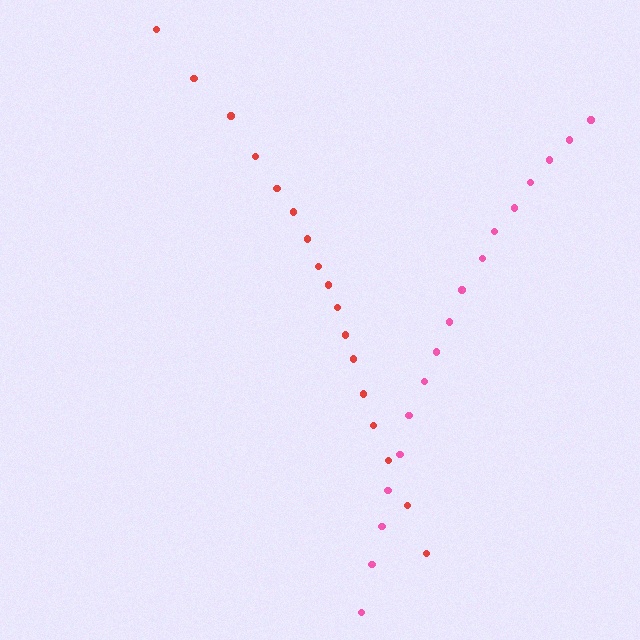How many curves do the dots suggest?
There are 2 distinct paths.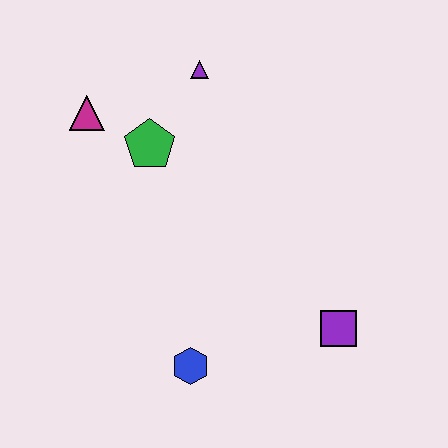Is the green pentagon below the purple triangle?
Yes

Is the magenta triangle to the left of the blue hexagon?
Yes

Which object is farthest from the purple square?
The magenta triangle is farthest from the purple square.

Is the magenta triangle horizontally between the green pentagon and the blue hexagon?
No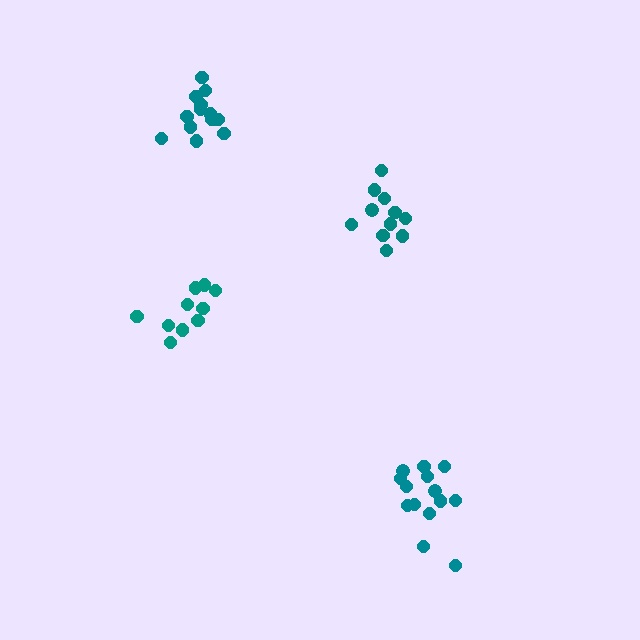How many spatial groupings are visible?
There are 4 spatial groupings.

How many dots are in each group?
Group 1: 14 dots, Group 2: 14 dots, Group 3: 11 dots, Group 4: 10 dots (49 total).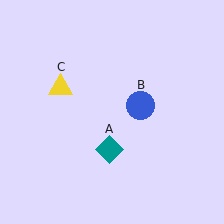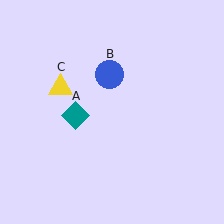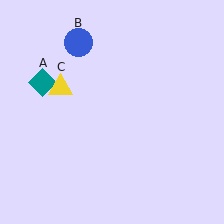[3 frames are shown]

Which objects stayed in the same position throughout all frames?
Yellow triangle (object C) remained stationary.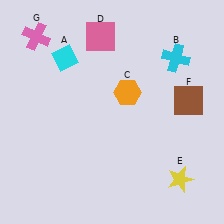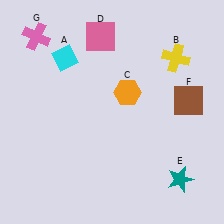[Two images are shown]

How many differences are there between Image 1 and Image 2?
There are 2 differences between the two images.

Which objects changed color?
B changed from cyan to yellow. E changed from yellow to teal.